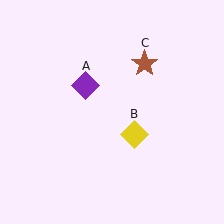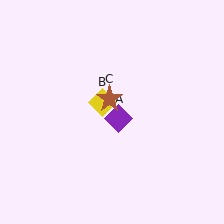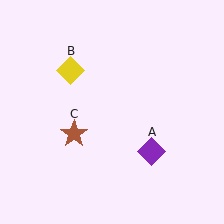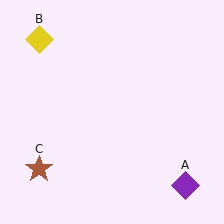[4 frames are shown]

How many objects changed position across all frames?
3 objects changed position: purple diamond (object A), yellow diamond (object B), brown star (object C).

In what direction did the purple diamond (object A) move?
The purple diamond (object A) moved down and to the right.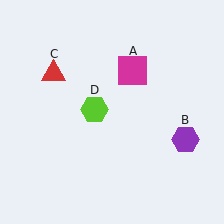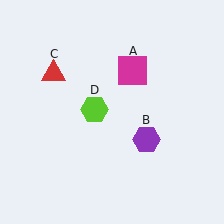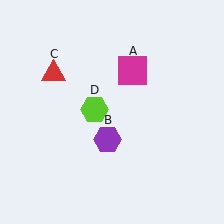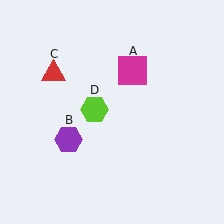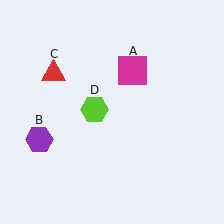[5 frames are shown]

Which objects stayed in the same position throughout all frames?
Magenta square (object A) and red triangle (object C) and lime hexagon (object D) remained stationary.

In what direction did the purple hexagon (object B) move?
The purple hexagon (object B) moved left.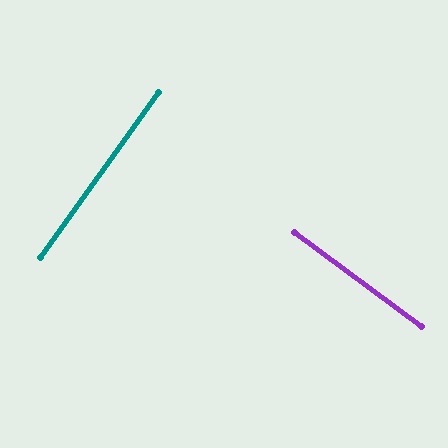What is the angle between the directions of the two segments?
Approximately 89 degrees.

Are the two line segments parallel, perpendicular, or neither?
Perpendicular — they meet at approximately 89°.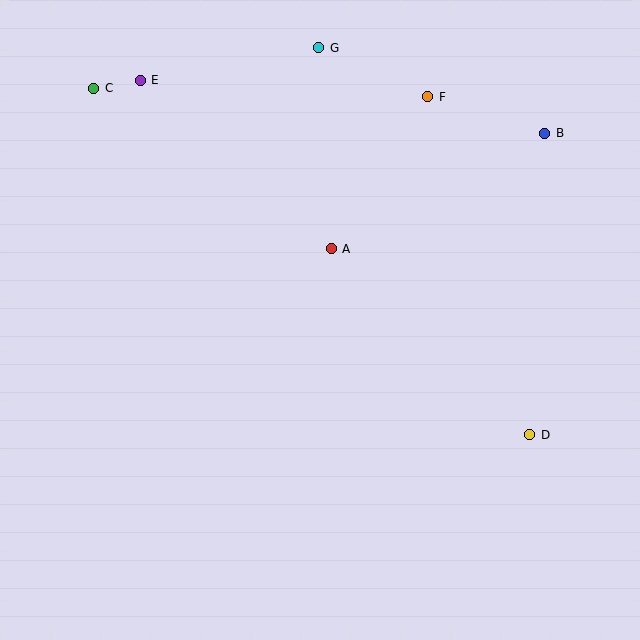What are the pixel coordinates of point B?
Point B is at (545, 133).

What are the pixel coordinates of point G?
Point G is at (319, 48).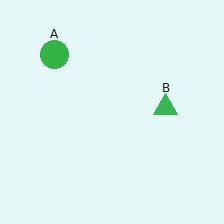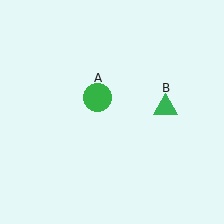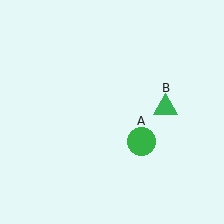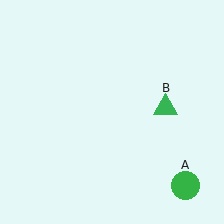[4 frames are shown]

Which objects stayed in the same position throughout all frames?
Green triangle (object B) remained stationary.